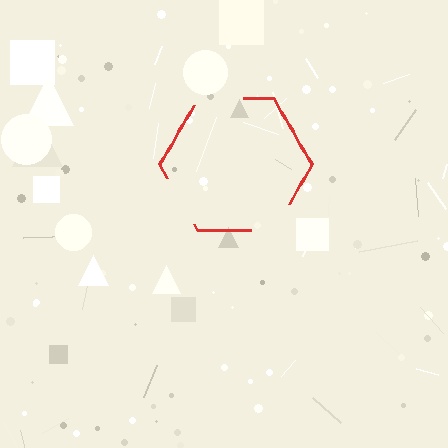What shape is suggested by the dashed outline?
The dashed outline suggests a hexagon.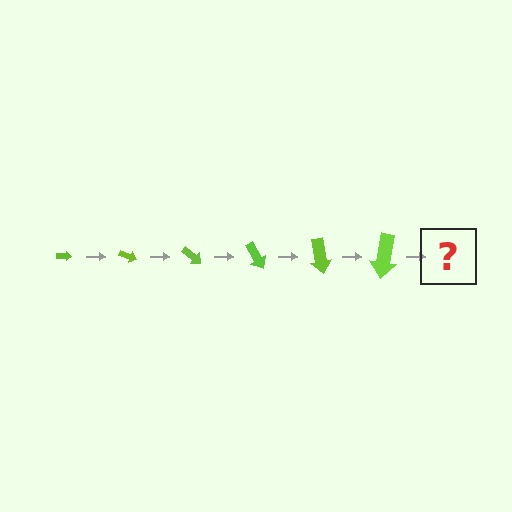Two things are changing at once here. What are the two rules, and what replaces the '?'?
The two rules are that the arrow grows larger each step and it rotates 20 degrees each step. The '?' should be an arrow, larger than the previous one and rotated 120 degrees from the start.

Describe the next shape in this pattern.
It should be an arrow, larger than the previous one and rotated 120 degrees from the start.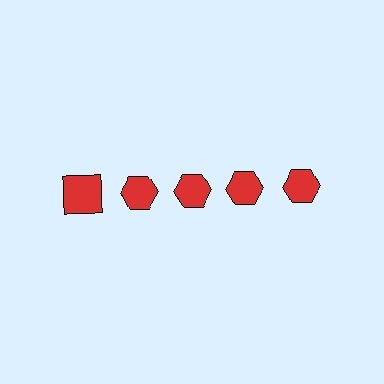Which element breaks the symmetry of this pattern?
The red square in the top row, leftmost column breaks the symmetry. All other shapes are red hexagons.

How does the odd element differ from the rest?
It has a different shape: square instead of hexagon.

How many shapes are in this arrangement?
There are 5 shapes arranged in a grid pattern.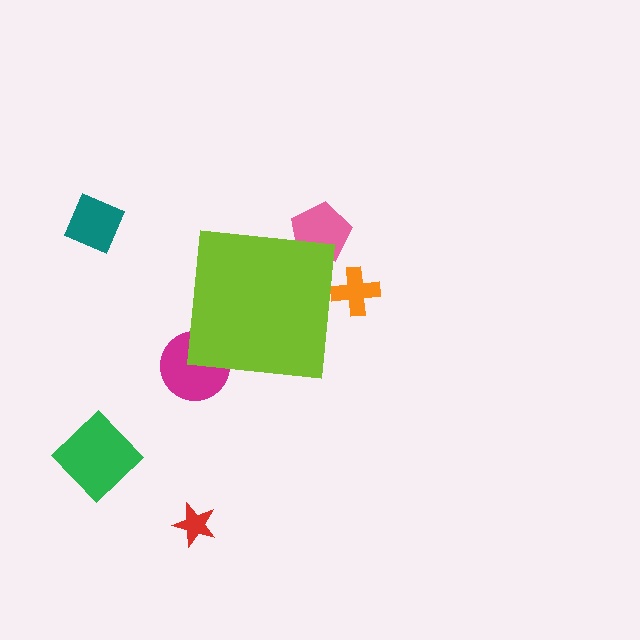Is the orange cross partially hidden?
Yes, the orange cross is partially hidden behind the lime square.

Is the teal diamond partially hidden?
No, the teal diamond is fully visible.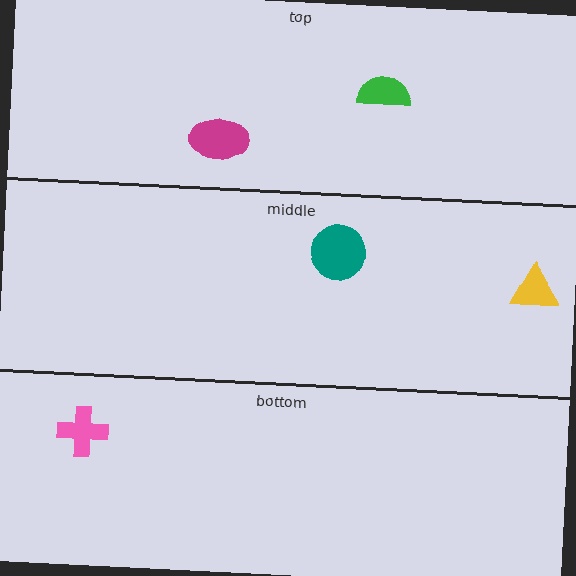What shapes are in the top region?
The magenta ellipse, the green semicircle.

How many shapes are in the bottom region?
1.